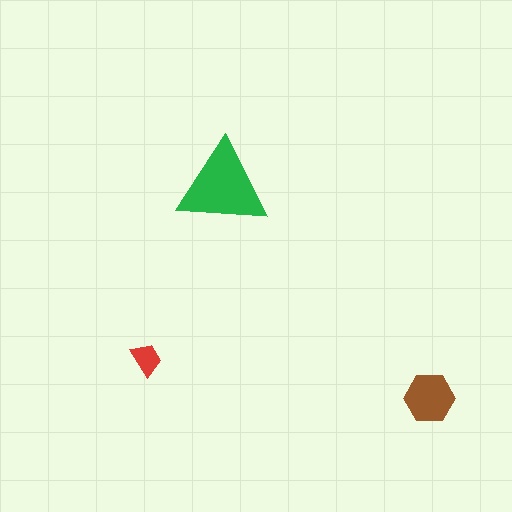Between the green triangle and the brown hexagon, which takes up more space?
The green triangle.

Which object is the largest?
The green triangle.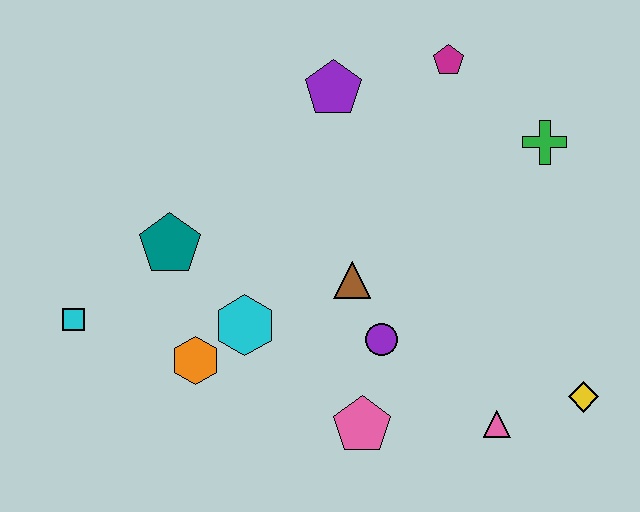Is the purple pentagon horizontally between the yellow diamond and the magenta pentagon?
No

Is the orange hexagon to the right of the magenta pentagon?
No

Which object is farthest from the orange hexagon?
The green cross is farthest from the orange hexagon.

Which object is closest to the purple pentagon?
The magenta pentagon is closest to the purple pentagon.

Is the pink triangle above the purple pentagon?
No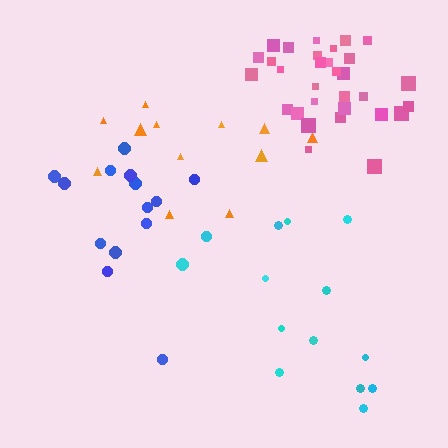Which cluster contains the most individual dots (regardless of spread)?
Pink (31).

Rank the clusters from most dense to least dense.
pink, blue, cyan, orange.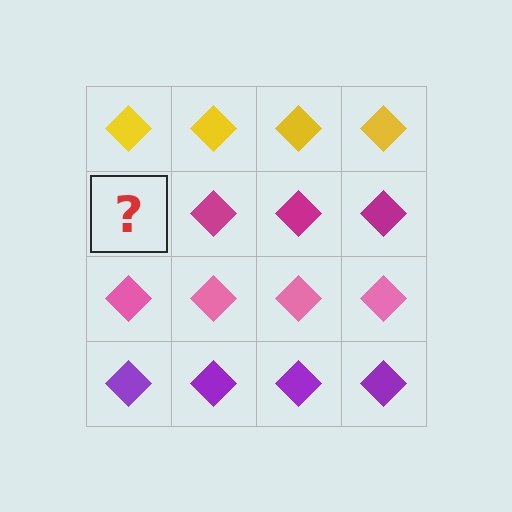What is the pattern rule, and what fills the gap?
The rule is that each row has a consistent color. The gap should be filled with a magenta diamond.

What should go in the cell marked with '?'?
The missing cell should contain a magenta diamond.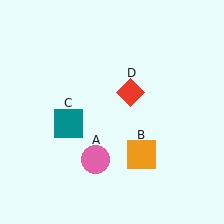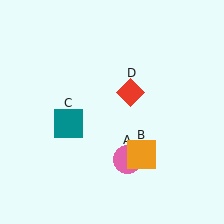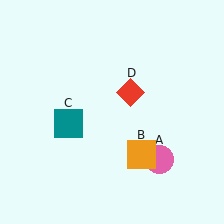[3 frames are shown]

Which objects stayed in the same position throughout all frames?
Orange square (object B) and teal square (object C) and red diamond (object D) remained stationary.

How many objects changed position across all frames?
1 object changed position: pink circle (object A).